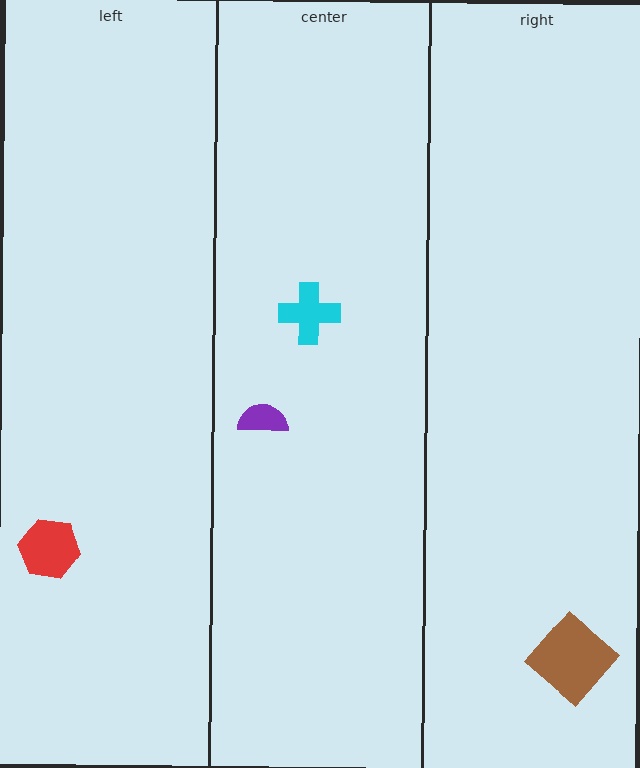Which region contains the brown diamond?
The right region.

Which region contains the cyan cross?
The center region.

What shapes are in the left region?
The red hexagon.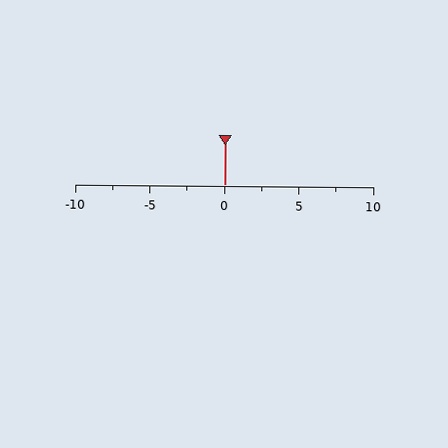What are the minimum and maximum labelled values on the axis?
The axis runs from -10 to 10.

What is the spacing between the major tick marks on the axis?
The major ticks are spaced 5 apart.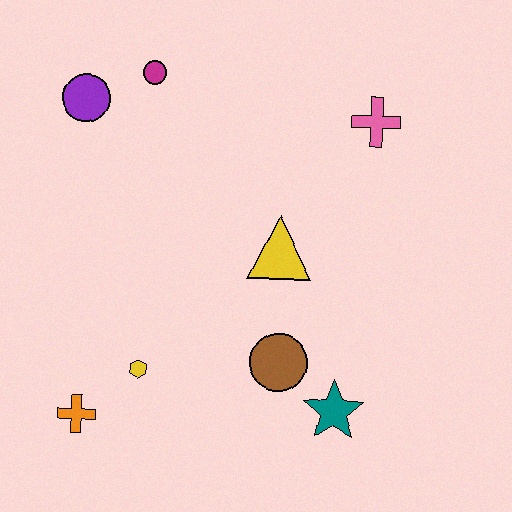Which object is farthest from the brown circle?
The purple circle is farthest from the brown circle.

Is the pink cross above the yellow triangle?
Yes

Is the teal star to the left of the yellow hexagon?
No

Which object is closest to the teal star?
The brown circle is closest to the teal star.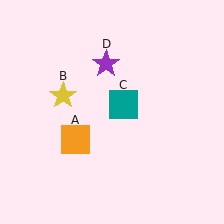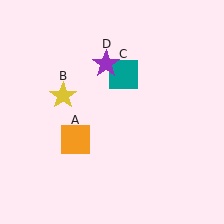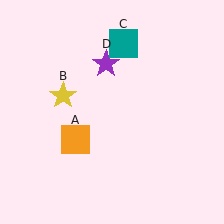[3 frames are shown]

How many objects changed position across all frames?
1 object changed position: teal square (object C).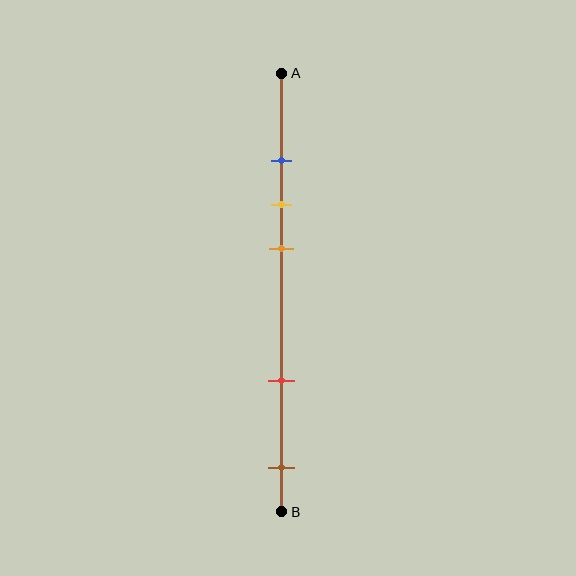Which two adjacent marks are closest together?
The blue and yellow marks are the closest adjacent pair.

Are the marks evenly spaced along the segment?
No, the marks are not evenly spaced.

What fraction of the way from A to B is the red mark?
The red mark is approximately 70% (0.7) of the way from A to B.